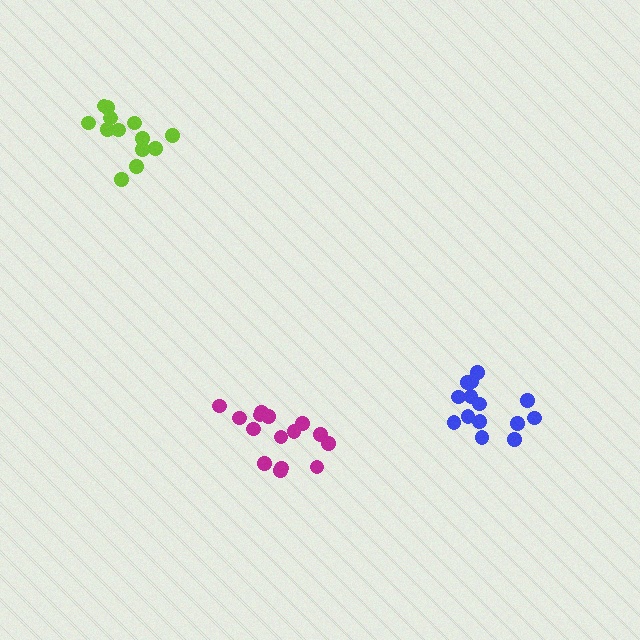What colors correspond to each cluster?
The clusters are colored: magenta, blue, lime.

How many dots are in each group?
Group 1: 15 dots, Group 2: 15 dots, Group 3: 13 dots (43 total).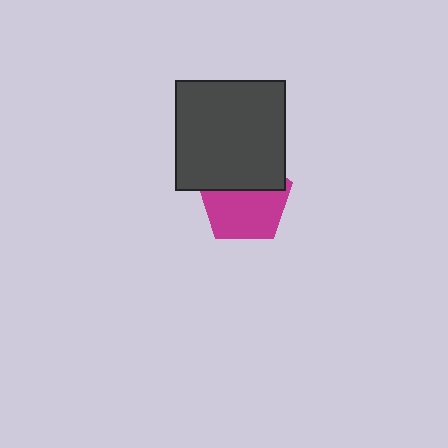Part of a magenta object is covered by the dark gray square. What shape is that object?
It is a pentagon.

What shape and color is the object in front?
The object in front is a dark gray square.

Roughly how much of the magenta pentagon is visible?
About half of it is visible (roughly 60%).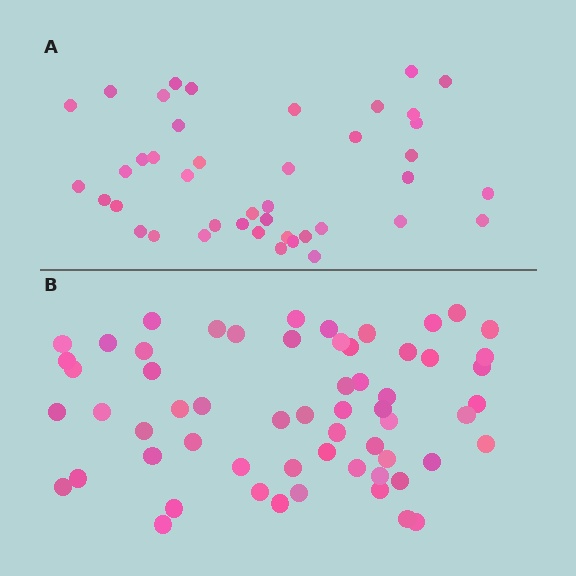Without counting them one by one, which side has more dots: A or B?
Region B (the bottom region) has more dots.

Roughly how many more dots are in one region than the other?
Region B has approximately 20 more dots than region A.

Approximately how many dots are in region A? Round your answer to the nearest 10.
About 40 dots. (The exact count is 42, which rounds to 40.)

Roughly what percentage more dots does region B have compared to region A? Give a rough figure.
About 45% more.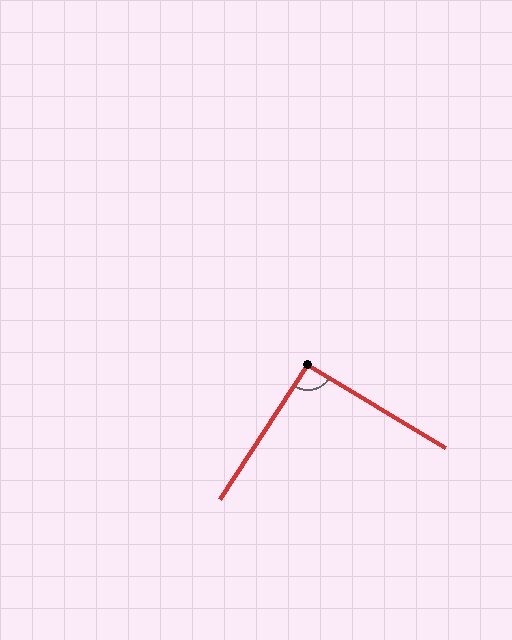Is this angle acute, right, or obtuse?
It is approximately a right angle.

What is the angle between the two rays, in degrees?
Approximately 92 degrees.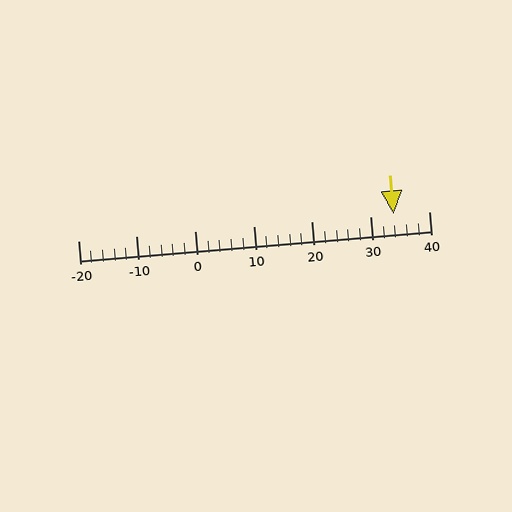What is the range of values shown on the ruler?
The ruler shows values from -20 to 40.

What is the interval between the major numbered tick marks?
The major tick marks are spaced 10 units apart.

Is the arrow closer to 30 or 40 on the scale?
The arrow is closer to 30.